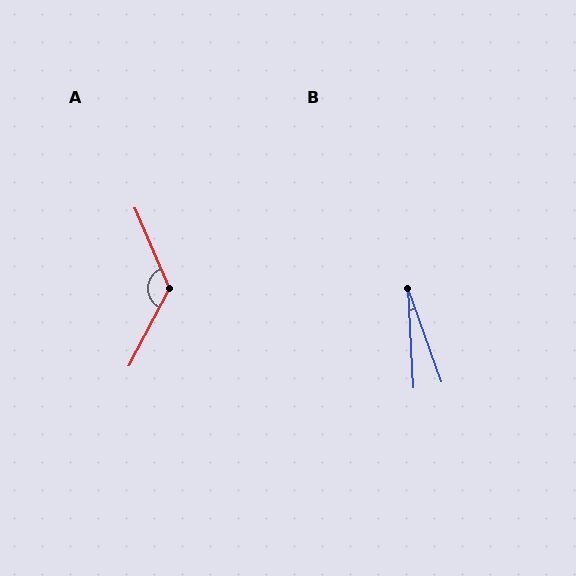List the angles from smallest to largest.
B (16°), A (129°).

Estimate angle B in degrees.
Approximately 16 degrees.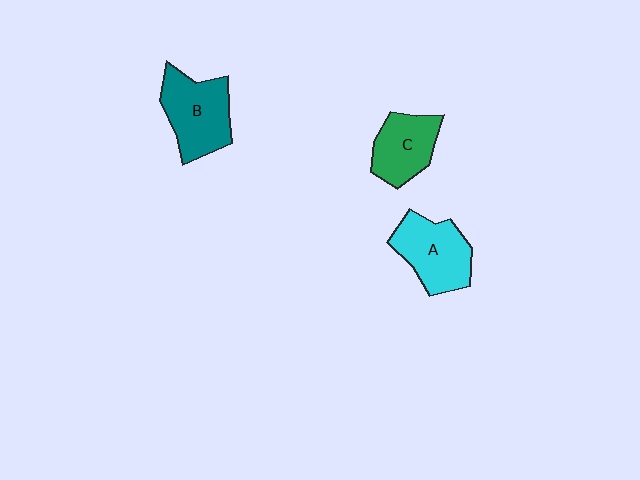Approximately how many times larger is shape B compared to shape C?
Approximately 1.3 times.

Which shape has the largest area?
Shape B (teal).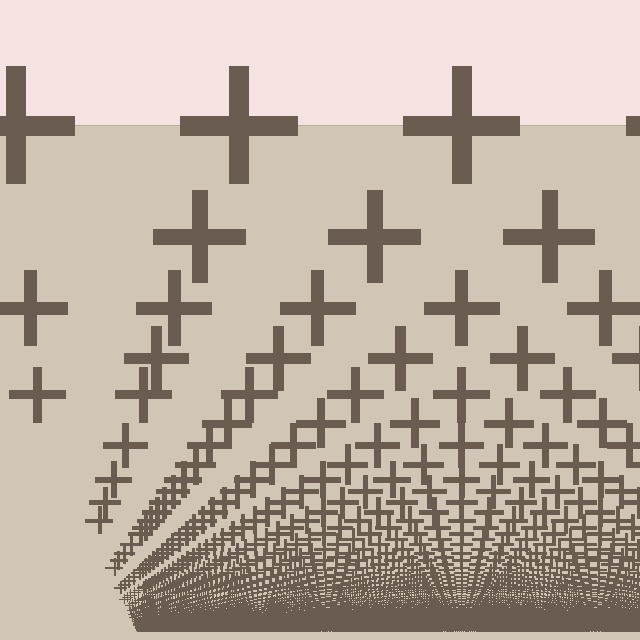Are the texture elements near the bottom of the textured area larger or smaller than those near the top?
Smaller. The gradient is inverted — elements near the bottom are smaller and denser.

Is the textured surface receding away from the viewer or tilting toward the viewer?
The surface appears to tilt toward the viewer. Texture elements get larger and sparser toward the top.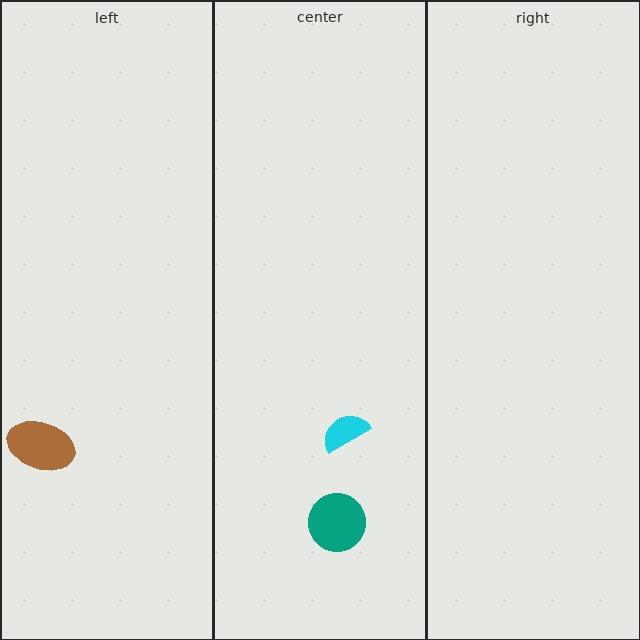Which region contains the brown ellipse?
The left region.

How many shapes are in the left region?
1.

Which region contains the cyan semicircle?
The center region.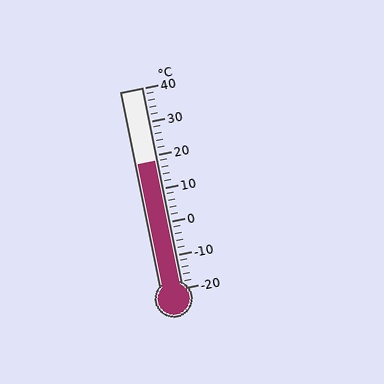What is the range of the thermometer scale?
The thermometer scale ranges from -20°C to 40°C.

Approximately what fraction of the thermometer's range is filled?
The thermometer is filled to approximately 65% of its range.